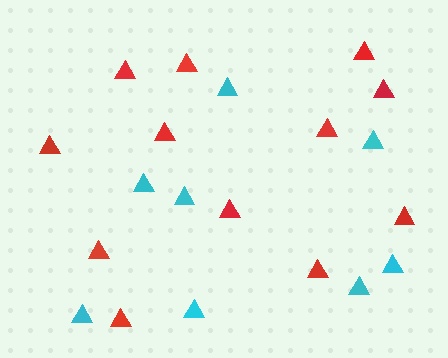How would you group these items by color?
There are 2 groups: one group of cyan triangles (8) and one group of red triangles (12).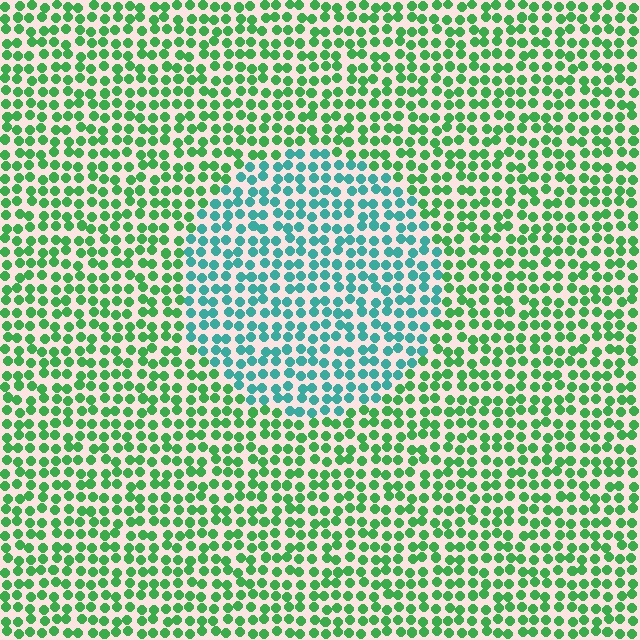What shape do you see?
I see a circle.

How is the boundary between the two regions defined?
The boundary is defined purely by a slight shift in hue (about 44 degrees). Spacing, size, and orientation are identical on both sides.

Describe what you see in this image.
The image is filled with small green elements in a uniform arrangement. A circle-shaped region is visible where the elements are tinted to a slightly different hue, forming a subtle color boundary.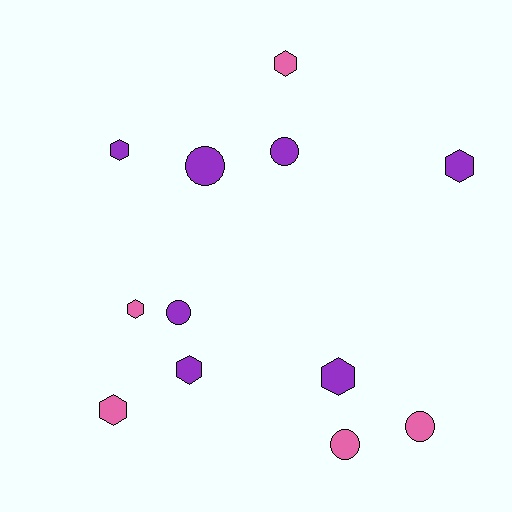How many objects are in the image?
There are 12 objects.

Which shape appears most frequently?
Hexagon, with 7 objects.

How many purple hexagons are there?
There are 4 purple hexagons.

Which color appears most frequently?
Purple, with 7 objects.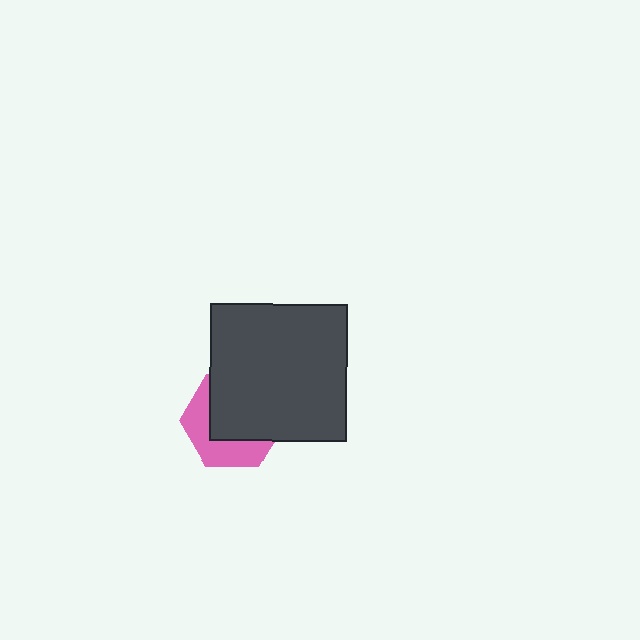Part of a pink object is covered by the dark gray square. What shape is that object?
It is a hexagon.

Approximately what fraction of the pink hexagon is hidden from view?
Roughly 60% of the pink hexagon is hidden behind the dark gray square.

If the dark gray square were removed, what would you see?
You would see the complete pink hexagon.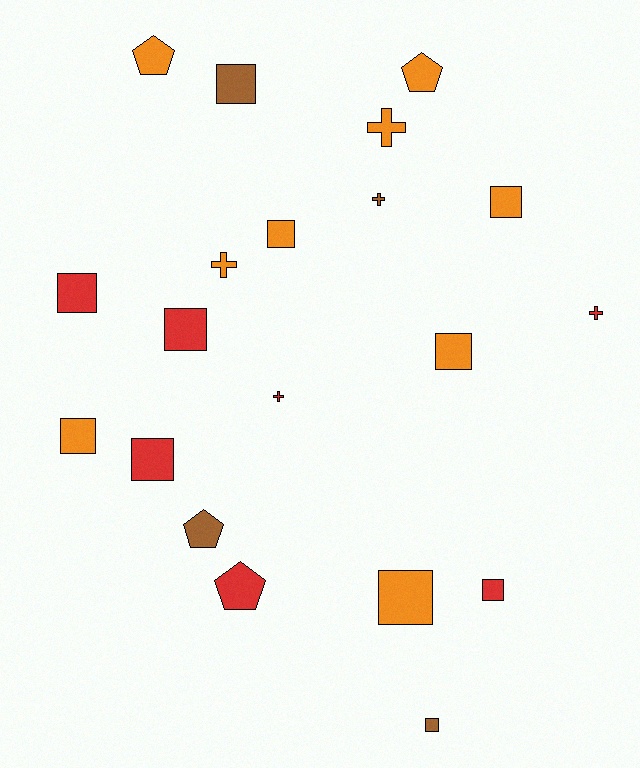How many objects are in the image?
There are 20 objects.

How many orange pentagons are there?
There are 2 orange pentagons.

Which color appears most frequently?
Orange, with 9 objects.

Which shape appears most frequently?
Square, with 11 objects.